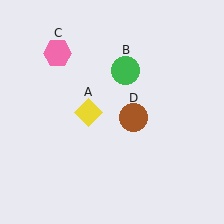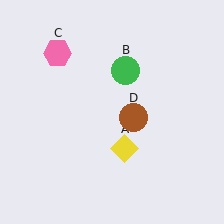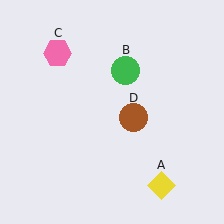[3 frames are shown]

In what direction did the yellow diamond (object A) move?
The yellow diamond (object A) moved down and to the right.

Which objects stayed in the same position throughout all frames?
Green circle (object B) and pink hexagon (object C) and brown circle (object D) remained stationary.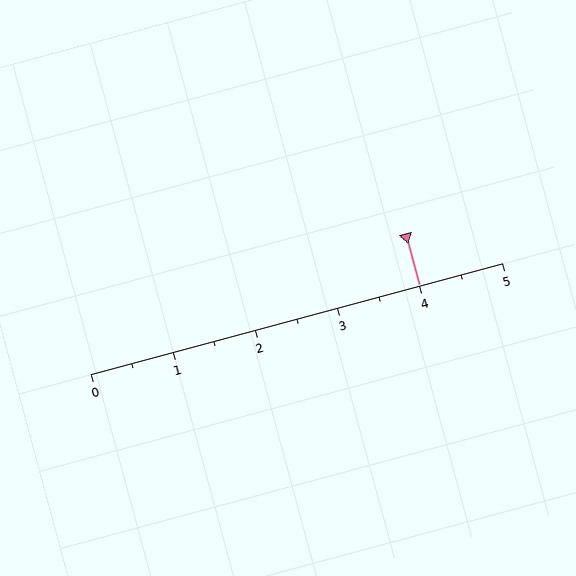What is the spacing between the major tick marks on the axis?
The major ticks are spaced 1 apart.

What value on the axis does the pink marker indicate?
The marker indicates approximately 4.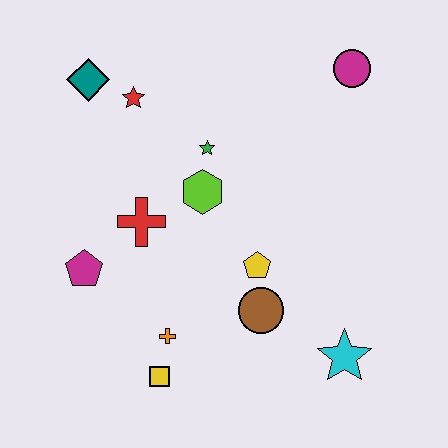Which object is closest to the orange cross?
The yellow square is closest to the orange cross.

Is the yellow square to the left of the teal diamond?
No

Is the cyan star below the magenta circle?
Yes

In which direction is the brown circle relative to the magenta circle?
The brown circle is below the magenta circle.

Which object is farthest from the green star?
The cyan star is farthest from the green star.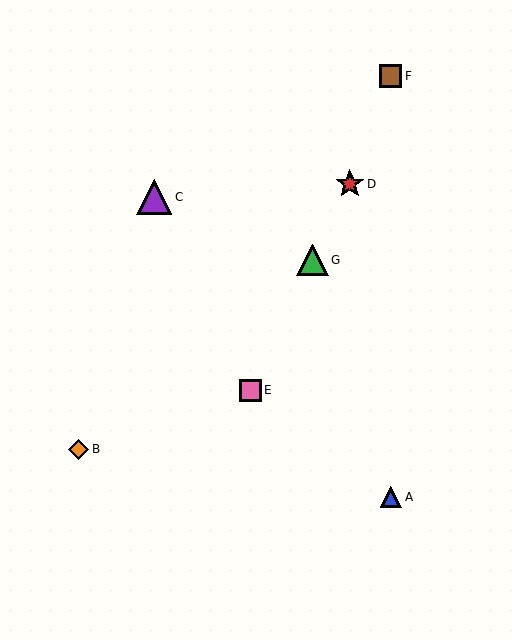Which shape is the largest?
The purple triangle (labeled C) is the largest.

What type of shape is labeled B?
Shape B is an orange diamond.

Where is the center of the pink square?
The center of the pink square is at (250, 390).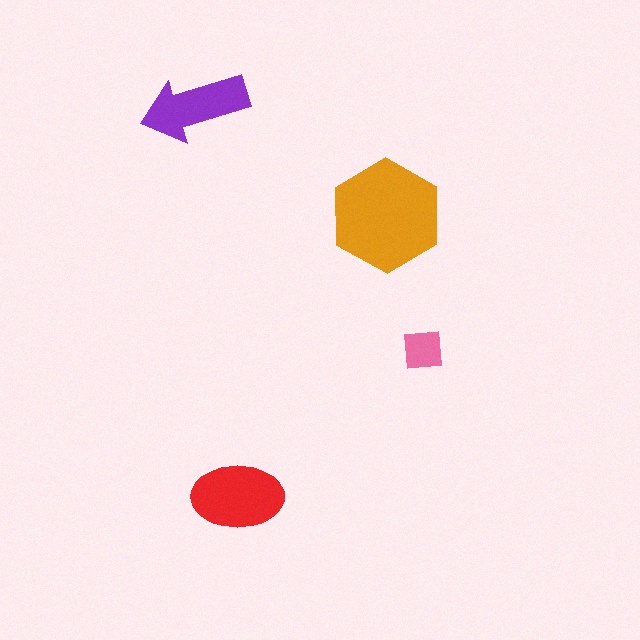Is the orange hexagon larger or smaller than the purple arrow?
Larger.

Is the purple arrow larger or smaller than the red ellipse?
Smaller.